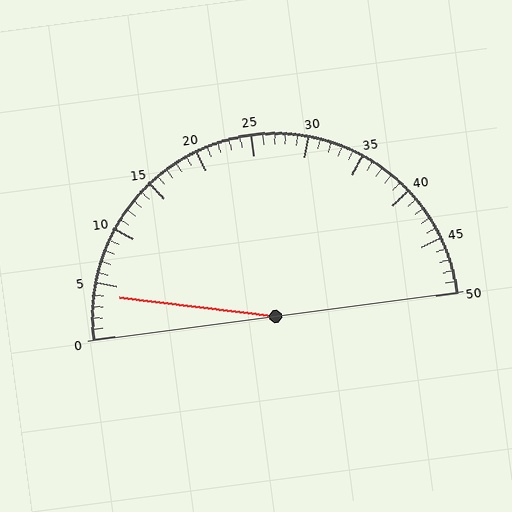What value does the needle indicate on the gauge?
The needle indicates approximately 4.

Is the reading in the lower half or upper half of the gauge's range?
The reading is in the lower half of the range (0 to 50).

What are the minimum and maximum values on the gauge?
The gauge ranges from 0 to 50.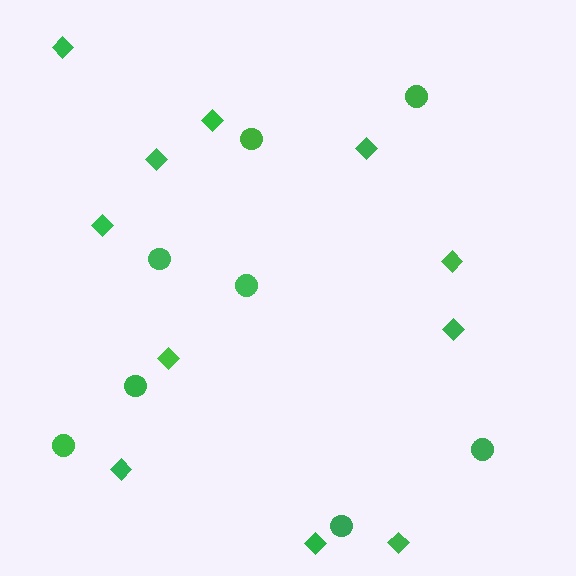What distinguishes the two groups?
There are 2 groups: one group of circles (8) and one group of diamonds (11).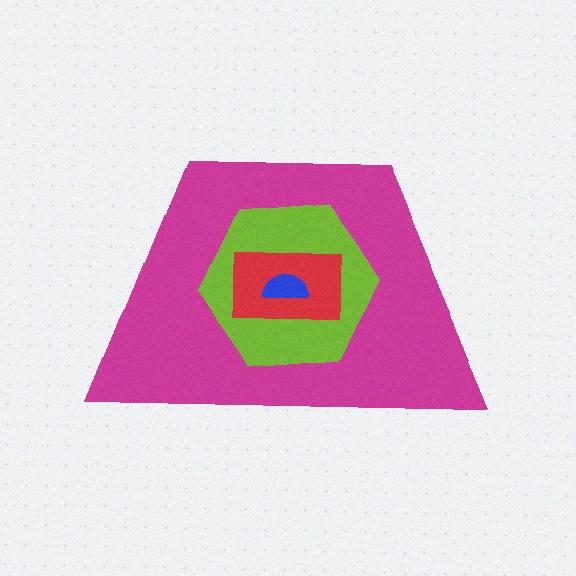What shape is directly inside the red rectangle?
The blue semicircle.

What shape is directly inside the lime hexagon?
The red rectangle.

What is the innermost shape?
The blue semicircle.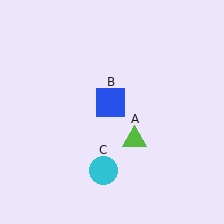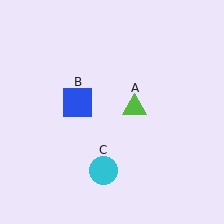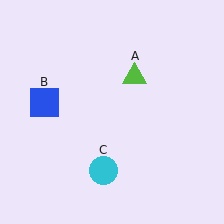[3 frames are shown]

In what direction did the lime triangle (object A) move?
The lime triangle (object A) moved up.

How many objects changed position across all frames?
2 objects changed position: lime triangle (object A), blue square (object B).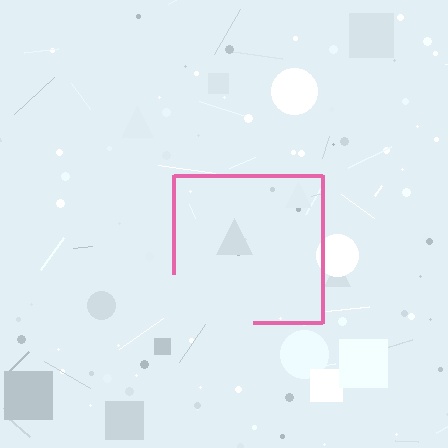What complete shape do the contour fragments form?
The contour fragments form a square.